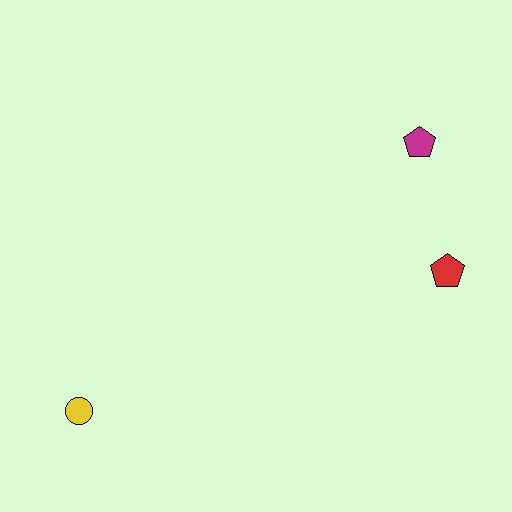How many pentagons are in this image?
There are 2 pentagons.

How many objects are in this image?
There are 3 objects.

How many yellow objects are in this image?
There is 1 yellow object.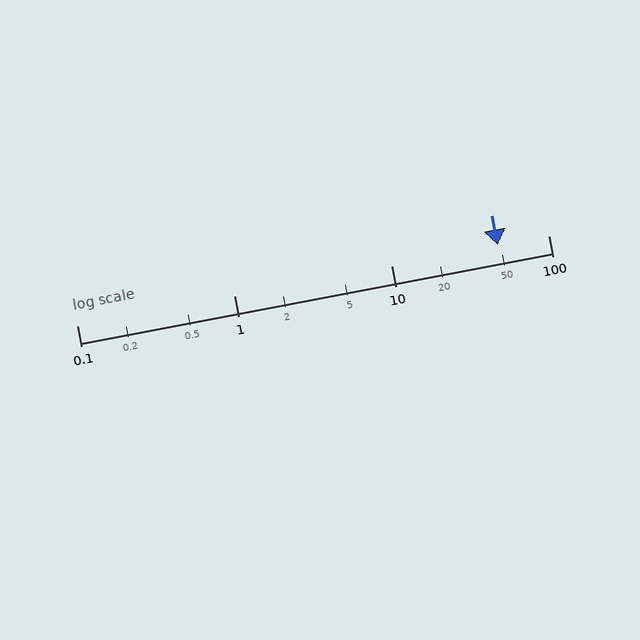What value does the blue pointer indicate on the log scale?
The pointer indicates approximately 48.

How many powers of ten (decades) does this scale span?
The scale spans 3 decades, from 0.1 to 100.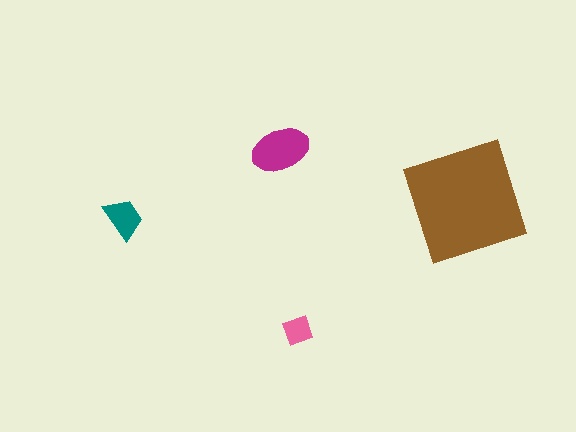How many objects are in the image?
There are 4 objects in the image.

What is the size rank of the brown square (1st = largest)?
1st.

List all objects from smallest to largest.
The pink diamond, the teal trapezoid, the magenta ellipse, the brown square.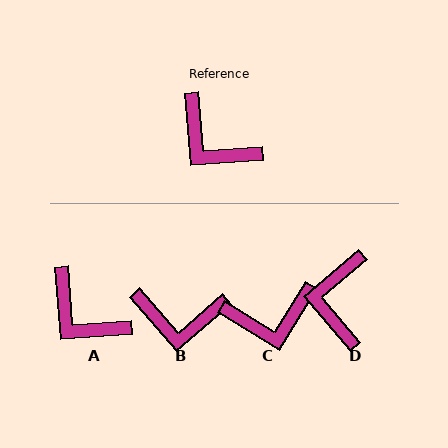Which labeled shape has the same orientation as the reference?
A.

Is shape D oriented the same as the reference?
No, it is off by about 54 degrees.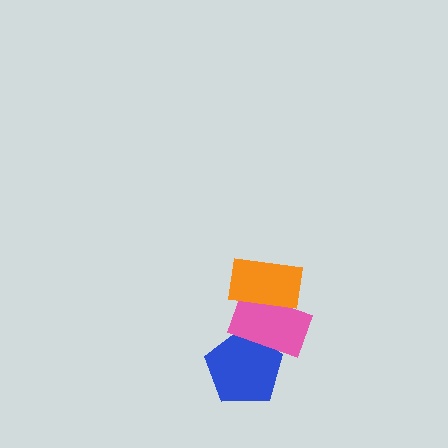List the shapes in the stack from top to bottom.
From top to bottom: the orange rectangle, the pink rectangle, the blue pentagon.